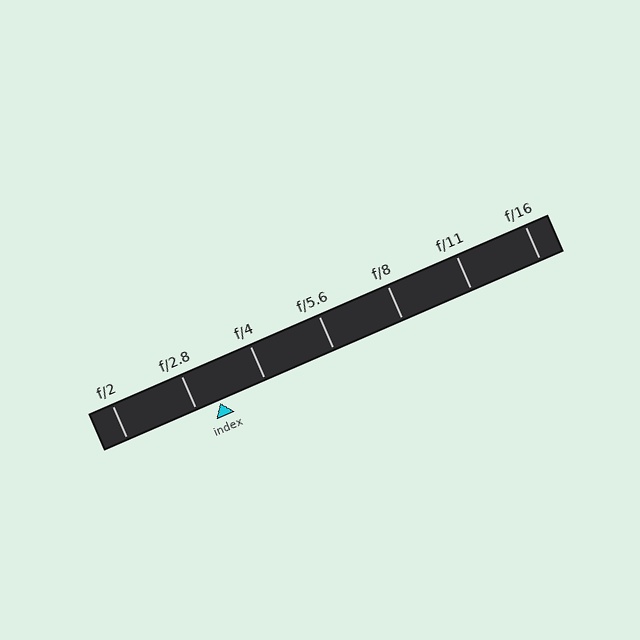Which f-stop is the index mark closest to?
The index mark is closest to f/2.8.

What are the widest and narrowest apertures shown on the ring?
The widest aperture shown is f/2 and the narrowest is f/16.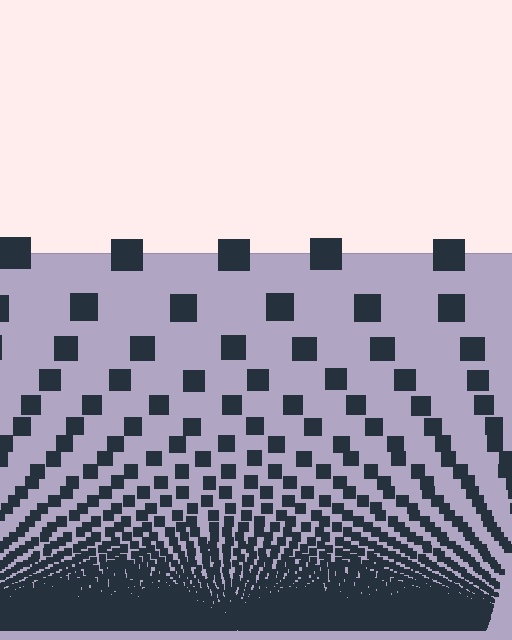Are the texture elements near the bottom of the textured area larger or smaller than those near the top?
Smaller. The gradient is inverted — elements near the bottom are smaller and denser.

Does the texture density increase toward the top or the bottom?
Density increases toward the bottom.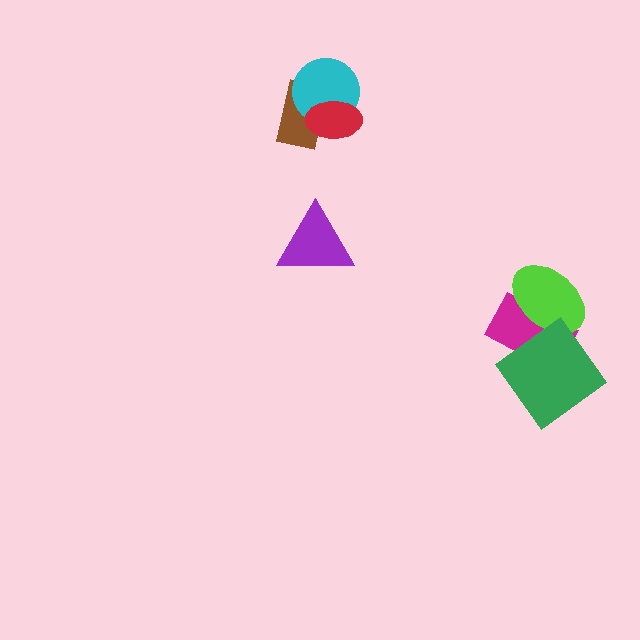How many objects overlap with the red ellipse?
2 objects overlap with the red ellipse.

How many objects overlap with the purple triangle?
0 objects overlap with the purple triangle.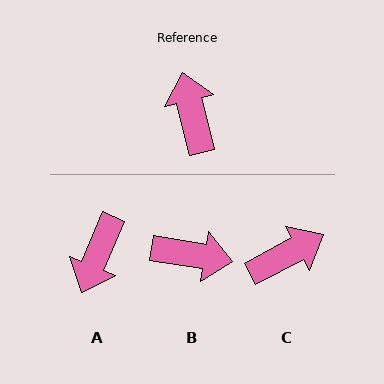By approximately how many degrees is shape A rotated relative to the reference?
Approximately 143 degrees counter-clockwise.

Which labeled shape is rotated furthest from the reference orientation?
A, about 143 degrees away.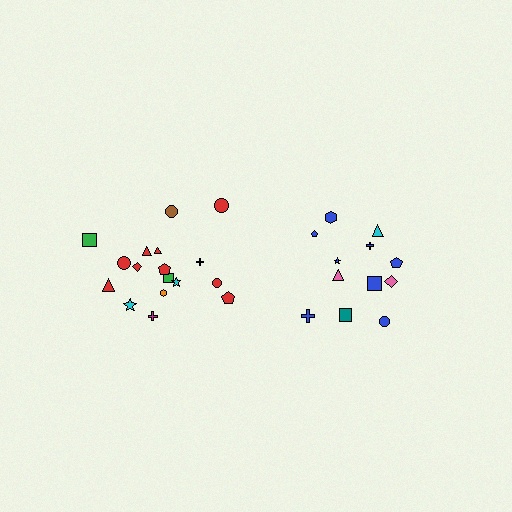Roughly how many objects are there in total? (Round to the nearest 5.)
Roughly 30 objects in total.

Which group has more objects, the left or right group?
The left group.